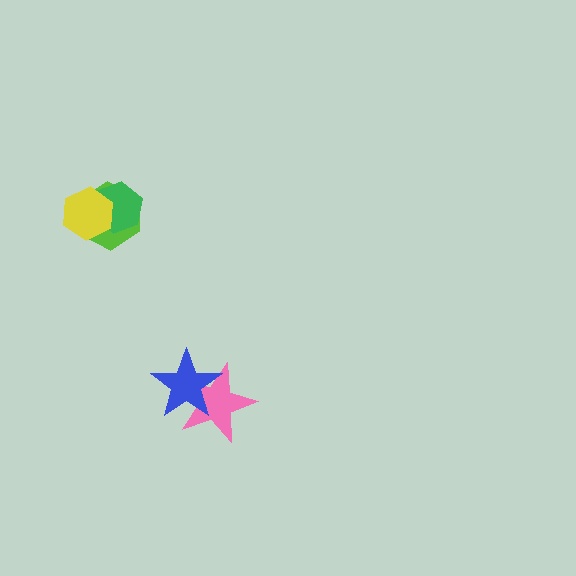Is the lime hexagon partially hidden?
Yes, it is partially covered by another shape.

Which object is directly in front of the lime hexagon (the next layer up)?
The green hexagon is directly in front of the lime hexagon.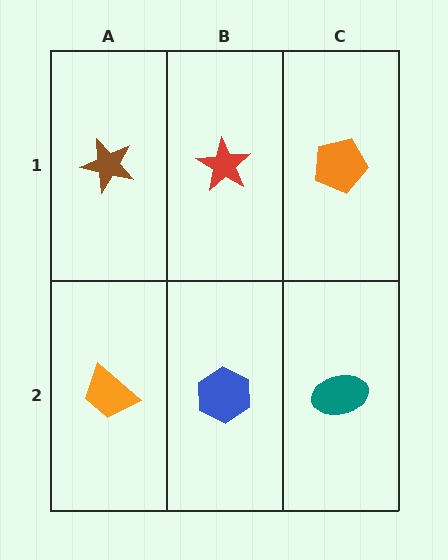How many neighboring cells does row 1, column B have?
3.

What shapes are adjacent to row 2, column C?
An orange pentagon (row 1, column C), a blue hexagon (row 2, column B).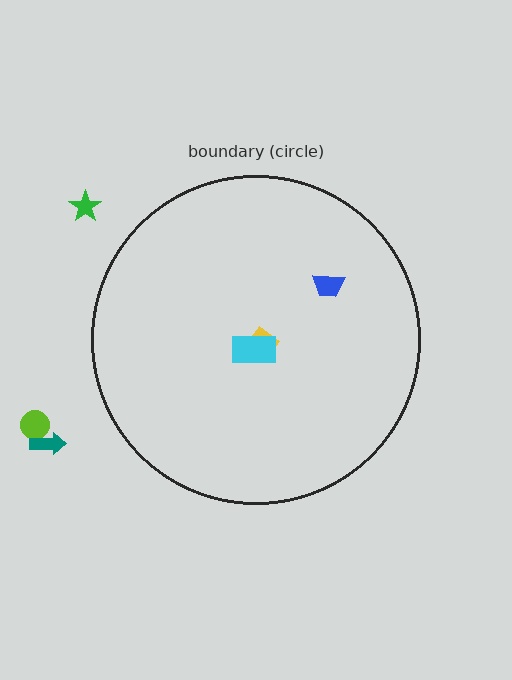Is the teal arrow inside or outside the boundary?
Outside.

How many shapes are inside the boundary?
3 inside, 3 outside.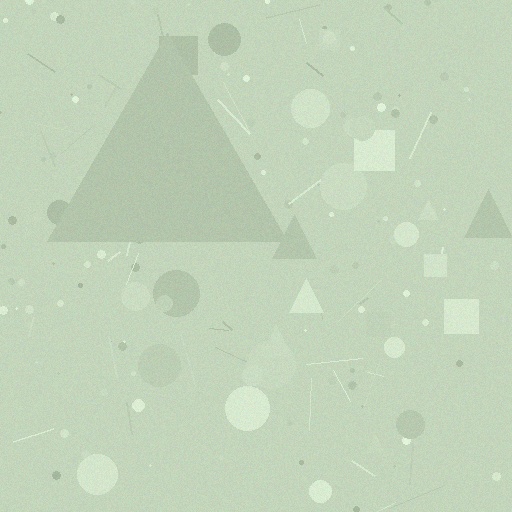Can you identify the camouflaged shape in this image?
The camouflaged shape is a triangle.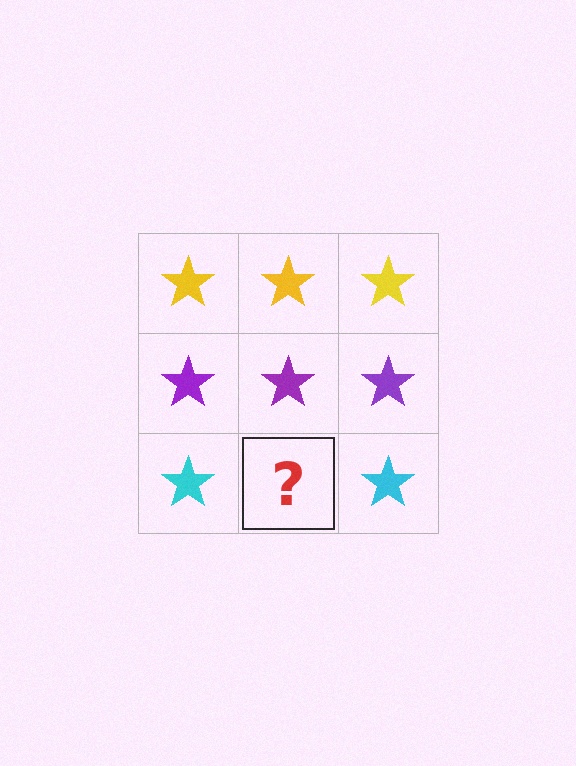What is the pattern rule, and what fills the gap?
The rule is that each row has a consistent color. The gap should be filled with a cyan star.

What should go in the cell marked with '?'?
The missing cell should contain a cyan star.